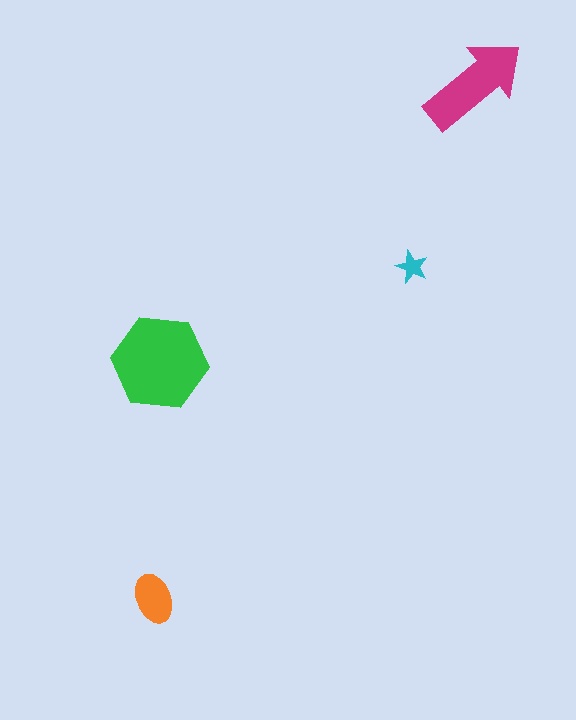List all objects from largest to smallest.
The green hexagon, the magenta arrow, the orange ellipse, the cyan star.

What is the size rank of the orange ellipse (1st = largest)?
3rd.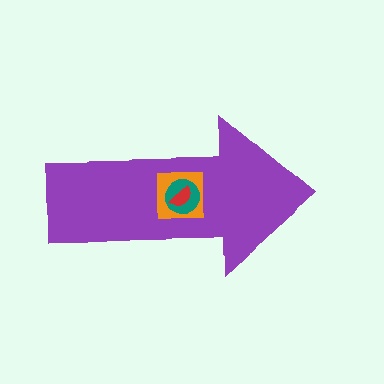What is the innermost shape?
The red semicircle.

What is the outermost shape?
The purple arrow.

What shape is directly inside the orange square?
The teal circle.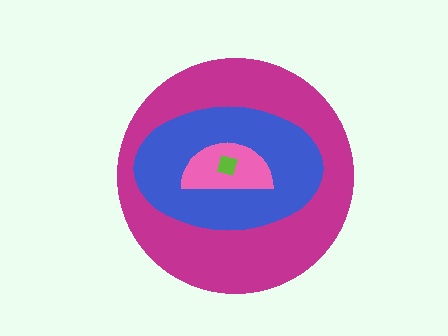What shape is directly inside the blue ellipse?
The pink semicircle.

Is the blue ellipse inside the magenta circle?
Yes.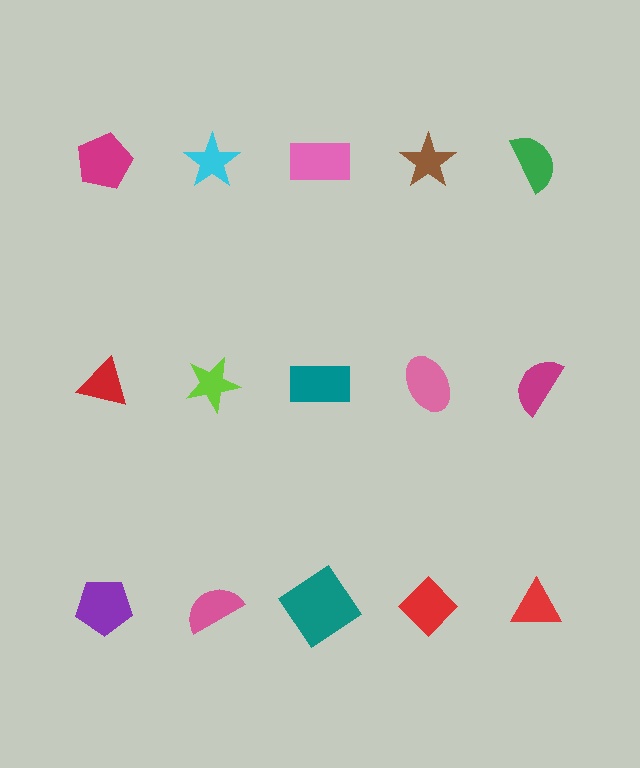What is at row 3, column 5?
A red triangle.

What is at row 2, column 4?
A pink ellipse.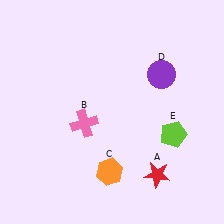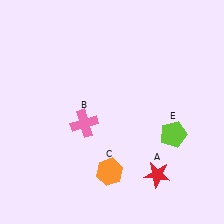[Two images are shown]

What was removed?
The purple circle (D) was removed in Image 2.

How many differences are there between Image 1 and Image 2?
There is 1 difference between the two images.